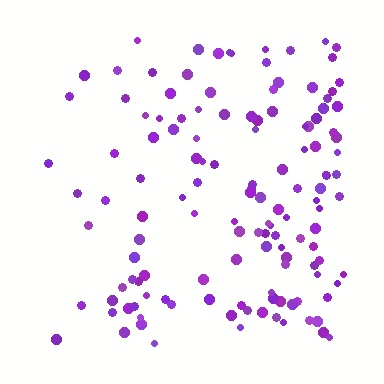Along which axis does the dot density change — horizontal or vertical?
Horizontal.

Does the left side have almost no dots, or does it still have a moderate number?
Still a moderate number, just noticeably fewer than the right.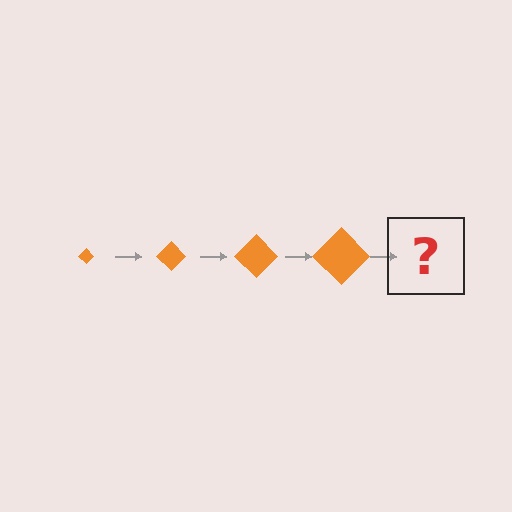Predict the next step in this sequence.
The next step is an orange diamond, larger than the previous one.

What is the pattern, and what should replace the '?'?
The pattern is that the diamond gets progressively larger each step. The '?' should be an orange diamond, larger than the previous one.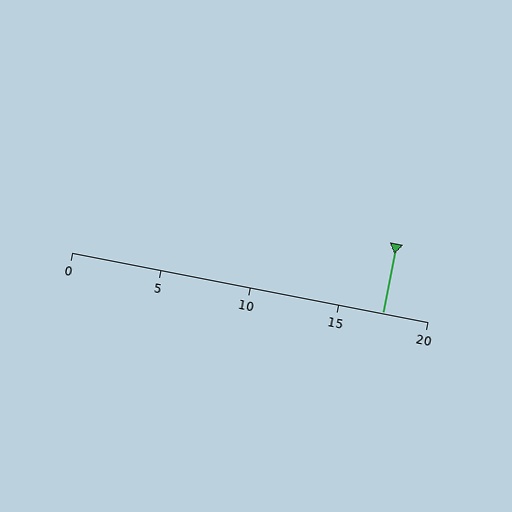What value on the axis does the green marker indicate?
The marker indicates approximately 17.5.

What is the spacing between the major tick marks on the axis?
The major ticks are spaced 5 apart.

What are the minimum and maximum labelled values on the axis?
The axis runs from 0 to 20.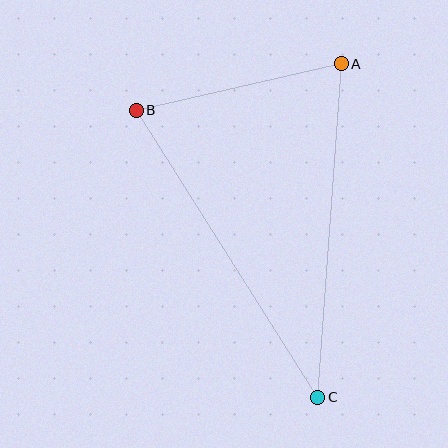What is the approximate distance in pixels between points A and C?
The distance between A and C is approximately 334 pixels.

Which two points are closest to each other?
Points A and B are closest to each other.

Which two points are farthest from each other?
Points B and C are farthest from each other.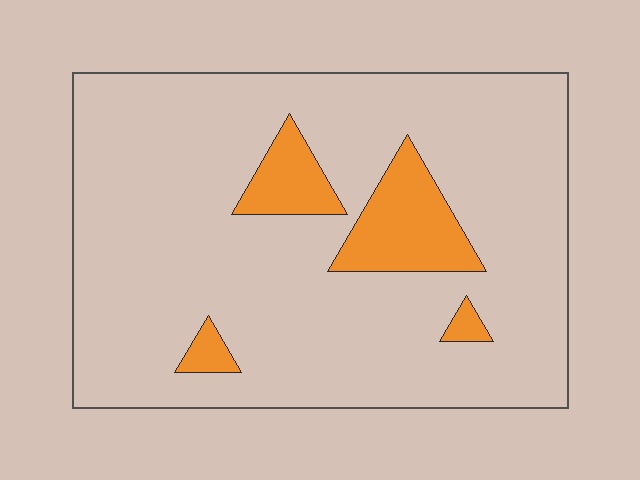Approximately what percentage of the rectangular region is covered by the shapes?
Approximately 10%.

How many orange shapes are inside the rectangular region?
4.